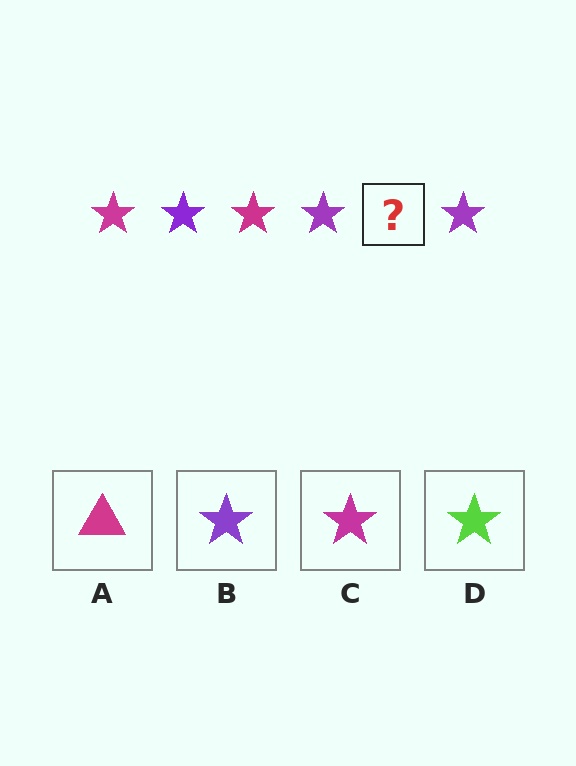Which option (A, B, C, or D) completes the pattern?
C.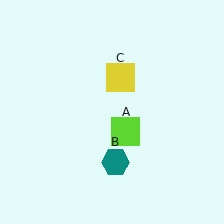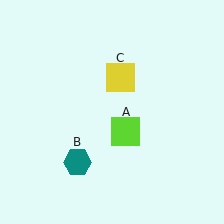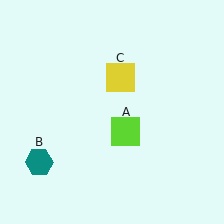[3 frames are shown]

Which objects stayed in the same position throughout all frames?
Lime square (object A) and yellow square (object C) remained stationary.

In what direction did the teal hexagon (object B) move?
The teal hexagon (object B) moved left.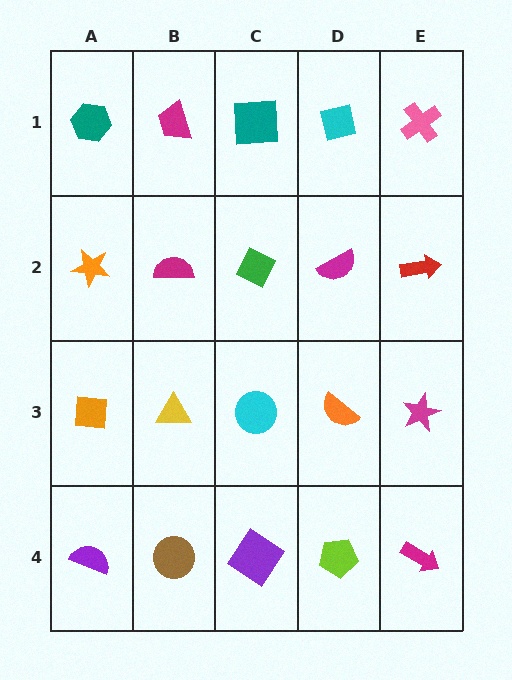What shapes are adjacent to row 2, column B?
A magenta trapezoid (row 1, column B), a yellow triangle (row 3, column B), an orange star (row 2, column A), a green diamond (row 2, column C).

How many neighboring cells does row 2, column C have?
4.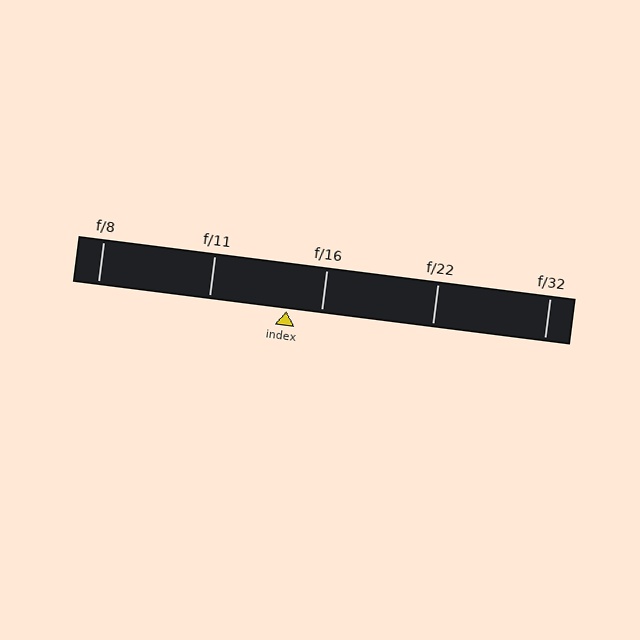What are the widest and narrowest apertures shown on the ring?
The widest aperture shown is f/8 and the narrowest is f/32.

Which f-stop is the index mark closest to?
The index mark is closest to f/16.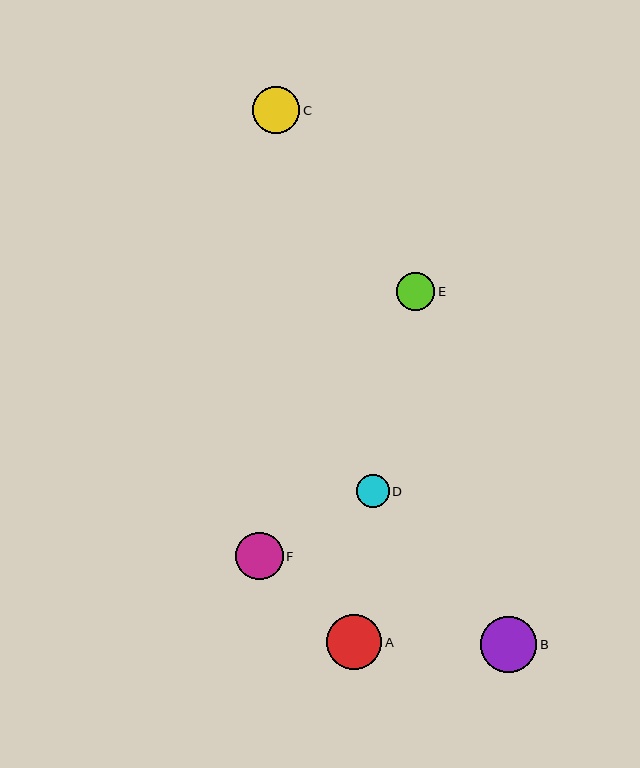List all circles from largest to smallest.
From largest to smallest: B, A, F, C, E, D.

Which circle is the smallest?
Circle D is the smallest with a size of approximately 33 pixels.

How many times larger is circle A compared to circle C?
Circle A is approximately 1.2 times the size of circle C.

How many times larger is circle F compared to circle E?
Circle F is approximately 1.3 times the size of circle E.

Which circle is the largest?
Circle B is the largest with a size of approximately 56 pixels.